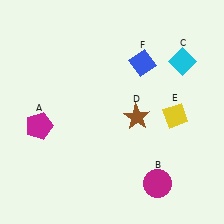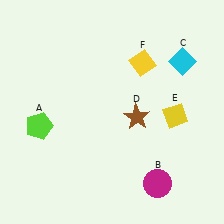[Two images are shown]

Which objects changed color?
A changed from magenta to lime. F changed from blue to yellow.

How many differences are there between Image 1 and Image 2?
There are 2 differences between the two images.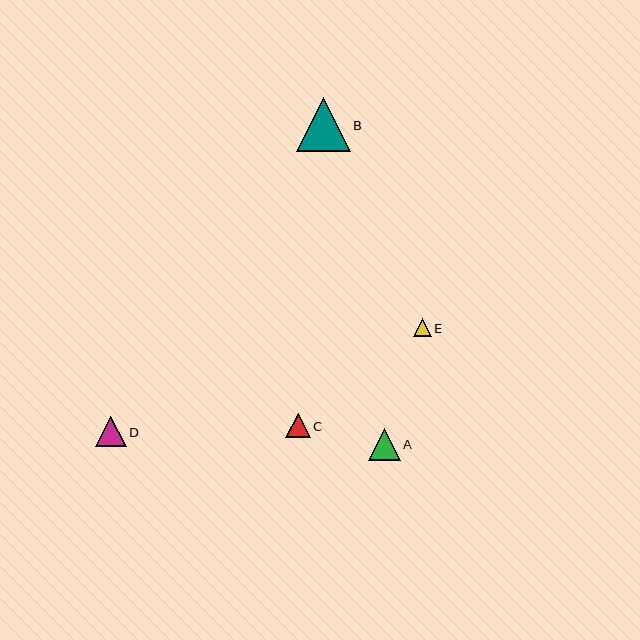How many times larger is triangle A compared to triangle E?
Triangle A is approximately 1.8 times the size of triangle E.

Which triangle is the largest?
Triangle B is the largest with a size of approximately 54 pixels.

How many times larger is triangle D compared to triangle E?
Triangle D is approximately 1.7 times the size of triangle E.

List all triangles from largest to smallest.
From largest to smallest: B, A, D, C, E.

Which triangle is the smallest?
Triangle E is the smallest with a size of approximately 17 pixels.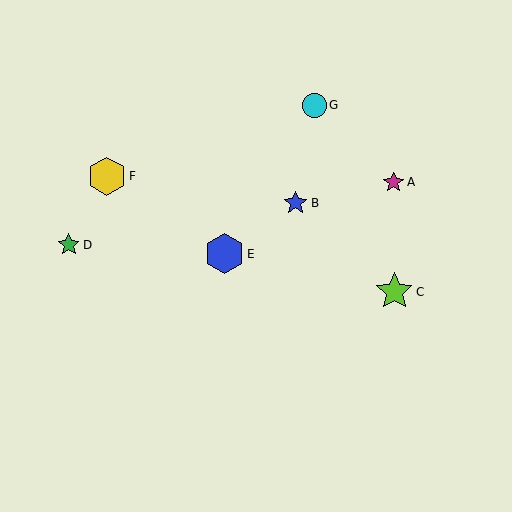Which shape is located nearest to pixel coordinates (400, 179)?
The magenta star (labeled A) at (393, 182) is nearest to that location.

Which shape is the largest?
The blue hexagon (labeled E) is the largest.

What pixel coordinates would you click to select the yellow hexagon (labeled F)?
Click at (107, 176) to select the yellow hexagon F.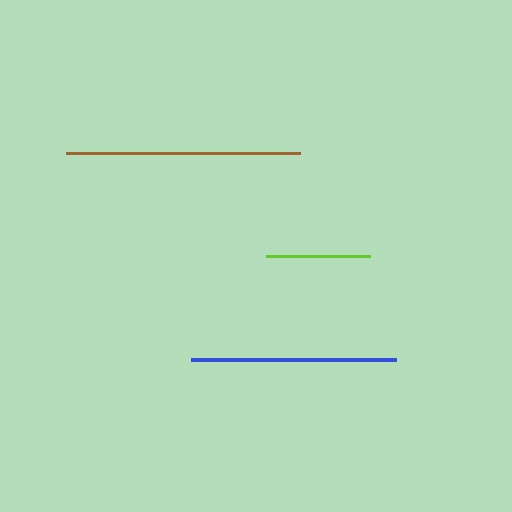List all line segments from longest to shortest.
From longest to shortest: brown, blue, lime.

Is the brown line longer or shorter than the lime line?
The brown line is longer than the lime line.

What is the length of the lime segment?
The lime segment is approximately 104 pixels long.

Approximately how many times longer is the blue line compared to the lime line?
The blue line is approximately 2.0 times the length of the lime line.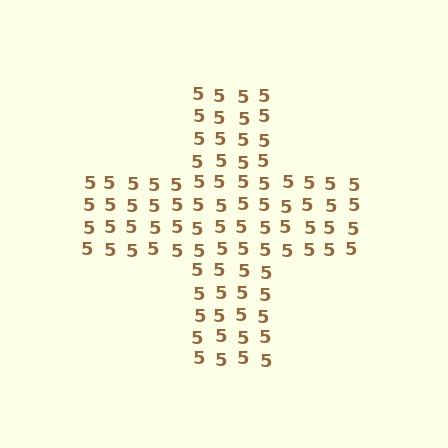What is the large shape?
The large shape is a cross.